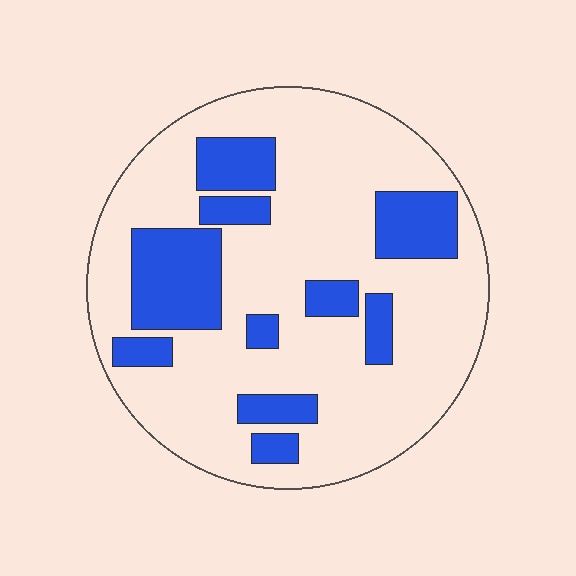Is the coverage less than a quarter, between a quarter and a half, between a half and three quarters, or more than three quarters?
Between a quarter and a half.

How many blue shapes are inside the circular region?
10.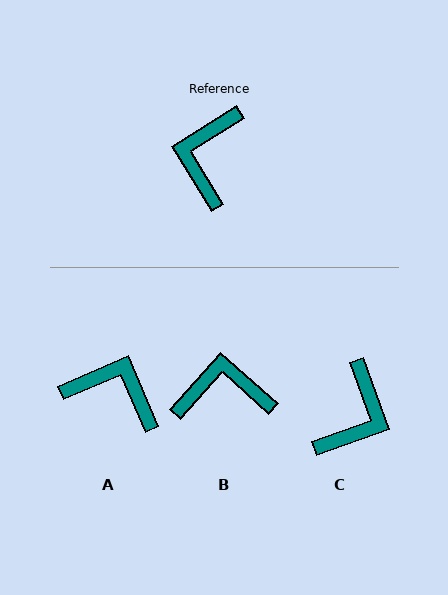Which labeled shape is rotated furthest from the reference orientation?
C, about 168 degrees away.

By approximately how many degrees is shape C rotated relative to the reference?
Approximately 168 degrees counter-clockwise.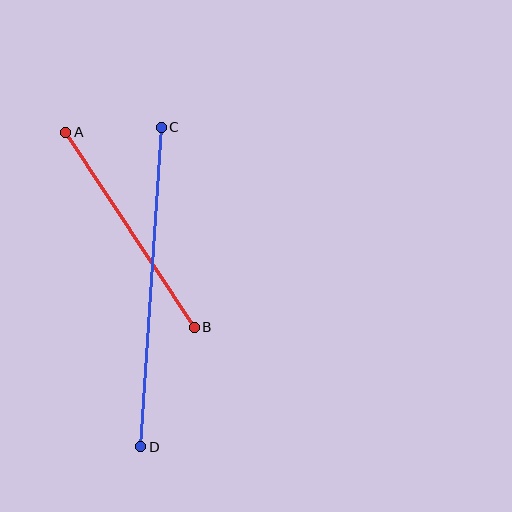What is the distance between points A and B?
The distance is approximately 233 pixels.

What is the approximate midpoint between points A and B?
The midpoint is at approximately (130, 230) pixels.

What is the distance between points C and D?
The distance is approximately 320 pixels.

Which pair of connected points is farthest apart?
Points C and D are farthest apart.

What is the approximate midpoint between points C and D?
The midpoint is at approximately (151, 287) pixels.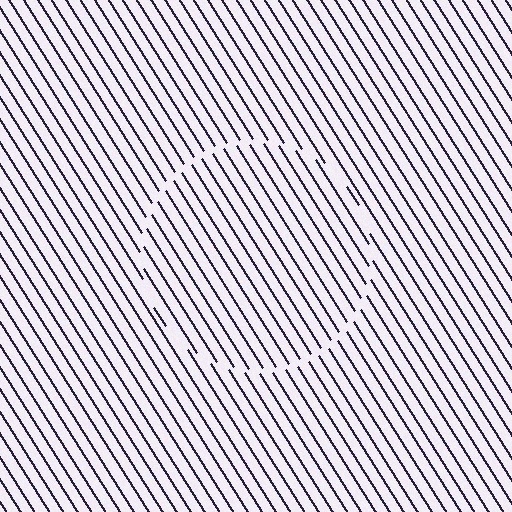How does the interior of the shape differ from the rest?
The interior of the shape contains the same grating, shifted by half a period — the contour is defined by the phase discontinuity where line-ends from the inner and outer gratings abut.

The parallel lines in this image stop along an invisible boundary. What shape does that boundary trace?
An illusory circle. The interior of the shape contains the same grating, shifted by half a period — the contour is defined by the phase discontinuity where line-ends from the inner and outer gratings abut.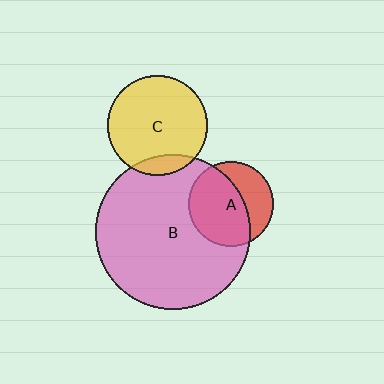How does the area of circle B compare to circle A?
Approximately 3.3 times.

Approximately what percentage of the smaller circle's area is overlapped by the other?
Approximately 10%.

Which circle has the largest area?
Circle B (pink).